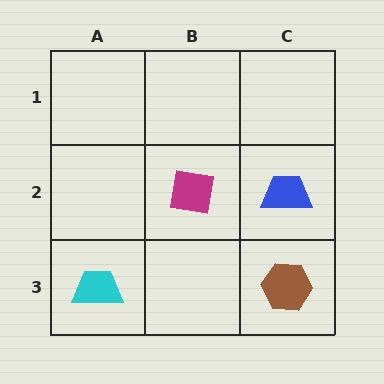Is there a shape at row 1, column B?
No, that cell is empty.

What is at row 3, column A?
A cyan trapezoid.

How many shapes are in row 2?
2 shapes.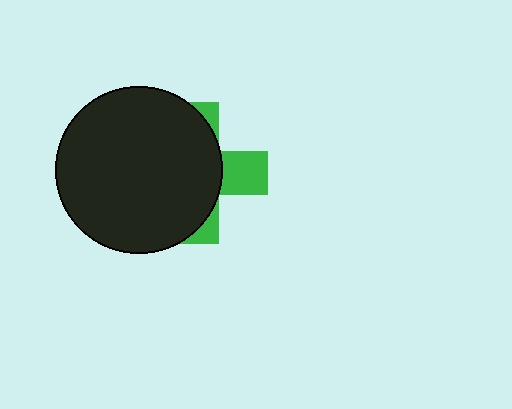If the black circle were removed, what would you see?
You would see the complete green cross.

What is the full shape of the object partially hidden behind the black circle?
The partially hidden object is a green cross.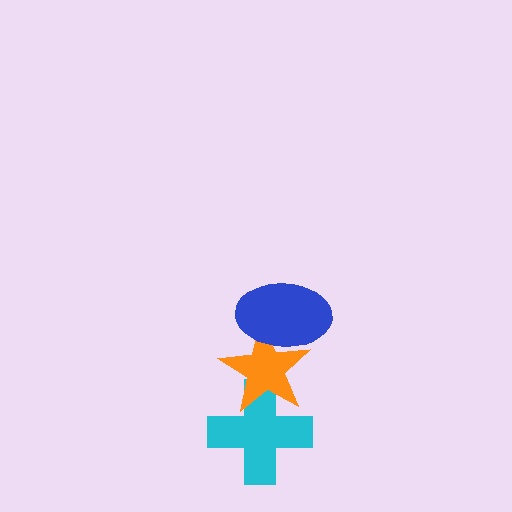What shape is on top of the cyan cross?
The orange star is on top of the cyan cross.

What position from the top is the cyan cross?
The cyan cross is 3rd from the top.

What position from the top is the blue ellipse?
The blue ellipse is 1st from the top.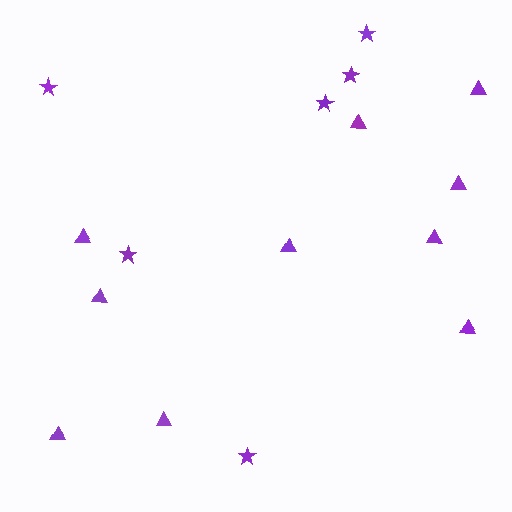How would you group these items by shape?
There are 2 groups: one group of stars (6) and one group of triangles (10).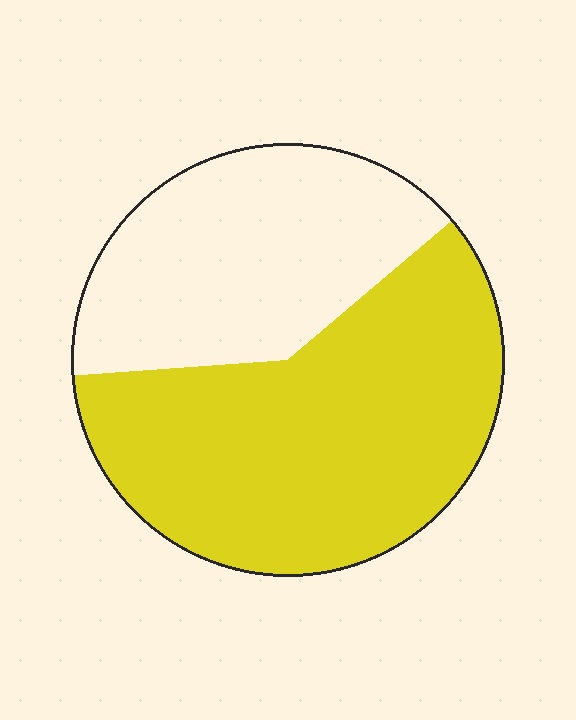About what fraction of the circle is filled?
About three fifths (3/5).